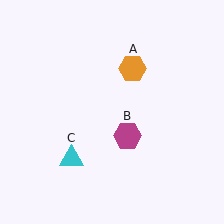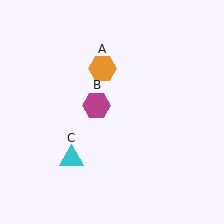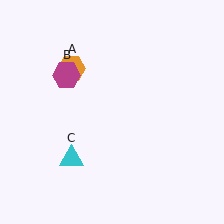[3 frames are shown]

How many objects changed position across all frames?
2 objects changed position: orange hexagon (object A), magenta hexagon (object B).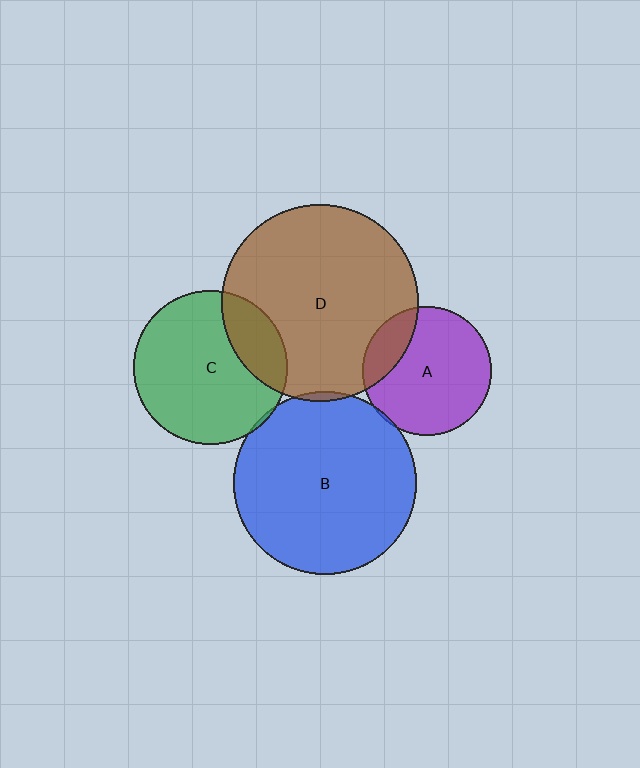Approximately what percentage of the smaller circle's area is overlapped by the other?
Approximately 20%.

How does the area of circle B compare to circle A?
Approximately 2.0 times.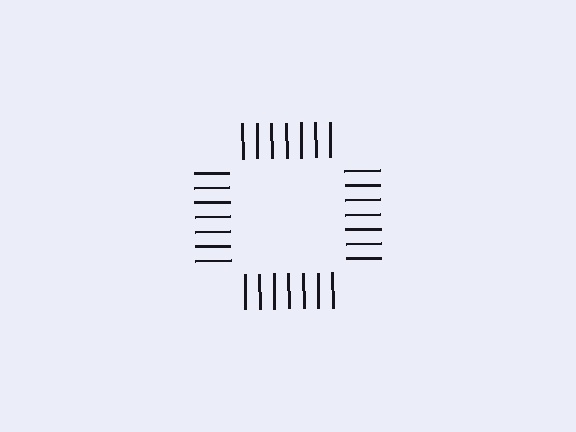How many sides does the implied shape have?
4 sides — the line-ends trace a square.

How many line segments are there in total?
28 — 7 along each of the 4 edges.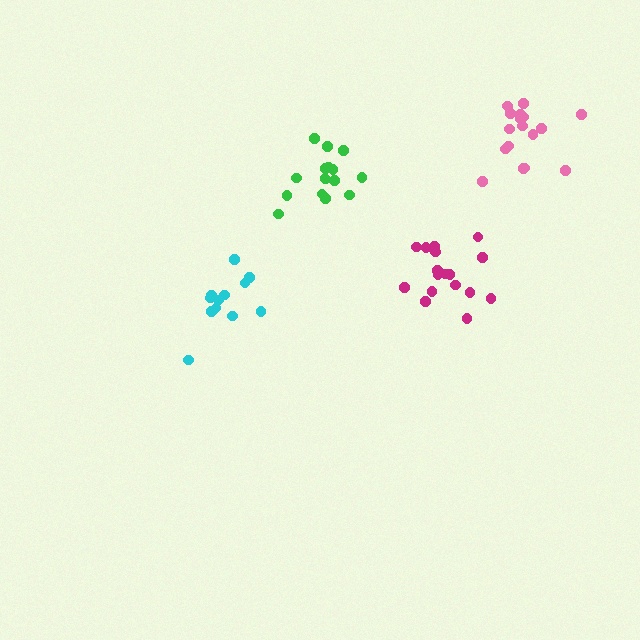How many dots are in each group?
Group 1: 18 dots, Group 2: 18 dots, Group 3: 12 dots, Group 4: 16 dots (64 total).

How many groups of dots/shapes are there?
There are 4 groups.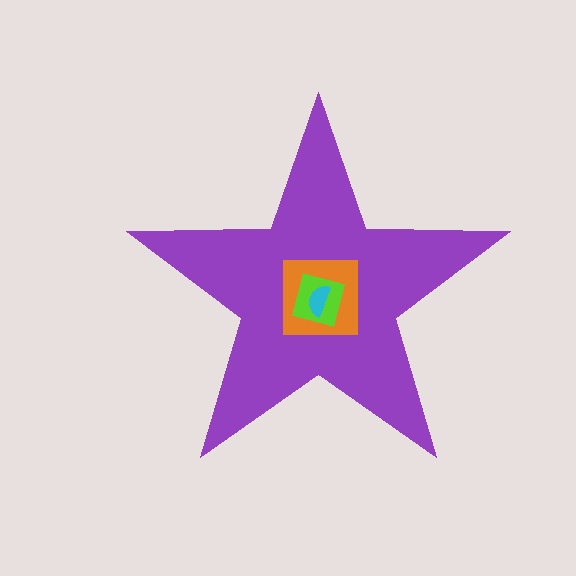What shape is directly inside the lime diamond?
The cyan semicircle.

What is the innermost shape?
The cyan semicircle.